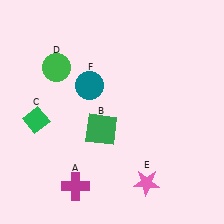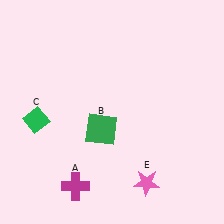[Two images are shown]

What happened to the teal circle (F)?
The teal circle (F) was removed in Image 2. It was in the top-left area of Image 1.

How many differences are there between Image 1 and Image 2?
There are 2 differences between the two images.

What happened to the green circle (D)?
The green circle (D) was removed in Image 2. It was in the top-left area of Image 1.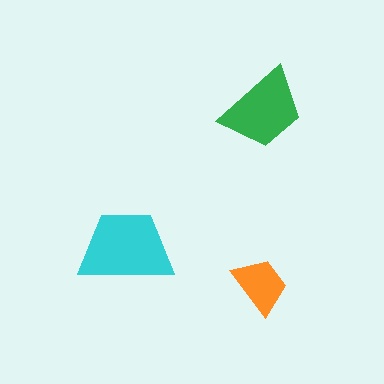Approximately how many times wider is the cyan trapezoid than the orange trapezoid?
About 1.5 times wider.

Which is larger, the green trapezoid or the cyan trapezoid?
The cyan one.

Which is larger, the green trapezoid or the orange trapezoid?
The green one.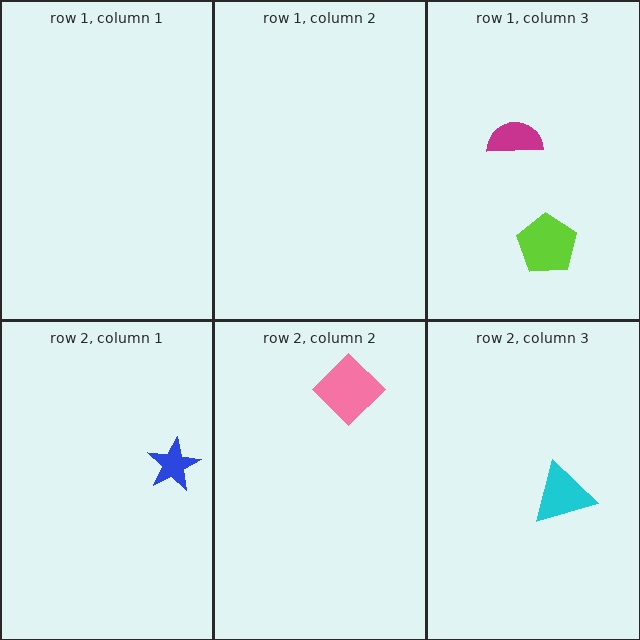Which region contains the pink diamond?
The row 2, column 2 region.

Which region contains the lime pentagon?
The row 1, column 3 region.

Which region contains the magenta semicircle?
The row 1, column 3 region.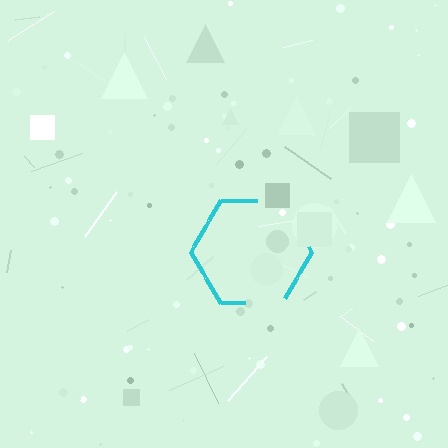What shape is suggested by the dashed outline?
The dashed outline suggests a hexagon.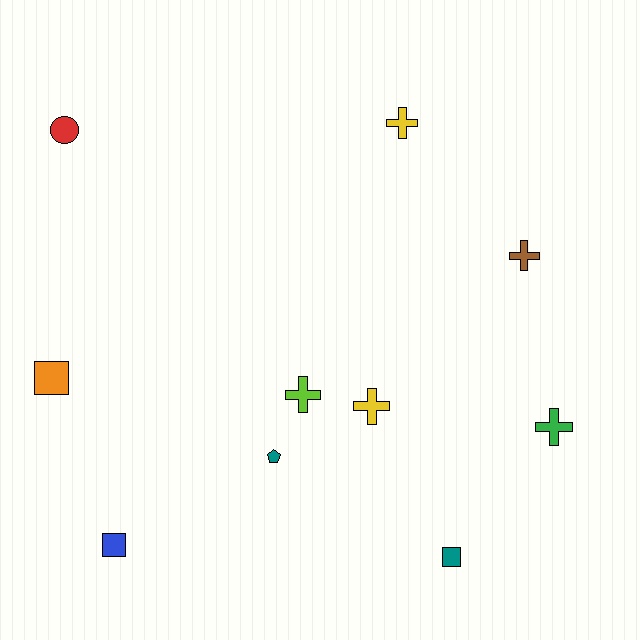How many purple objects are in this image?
There are no purple objects.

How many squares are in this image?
There are 3 squares.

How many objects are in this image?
There are 10 objects.